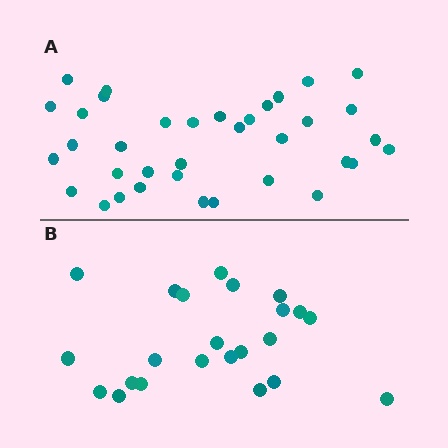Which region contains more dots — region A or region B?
Region A (the top region) has more dots.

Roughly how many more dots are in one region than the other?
Region A has approximately 15 more dots than region B.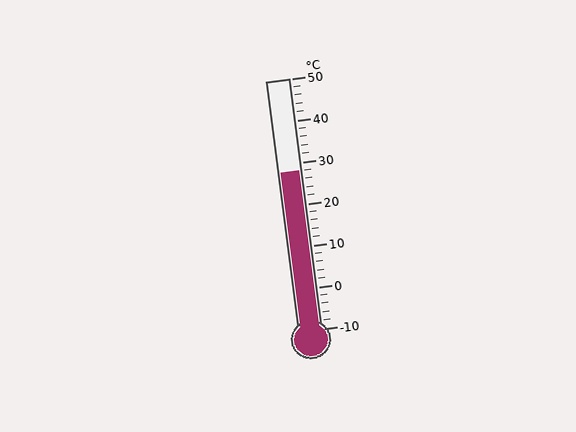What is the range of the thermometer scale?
The thermometer scale ranges from -10°C to 50°C.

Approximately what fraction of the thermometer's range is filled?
The thermometer is filled to approximately 65% of its range.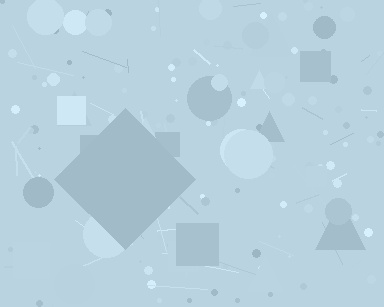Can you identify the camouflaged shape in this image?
The camouflaged shape is a diamond.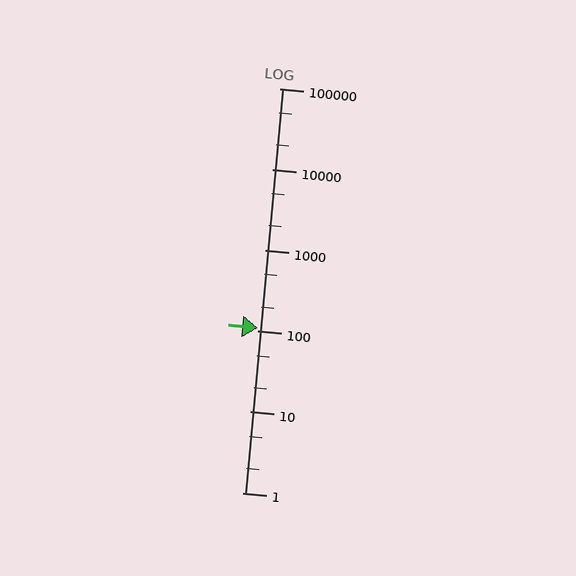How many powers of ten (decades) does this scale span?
The scale spans 5 decades, from 1 to 100000.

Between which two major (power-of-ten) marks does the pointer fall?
The pointer is between 100 and 1000.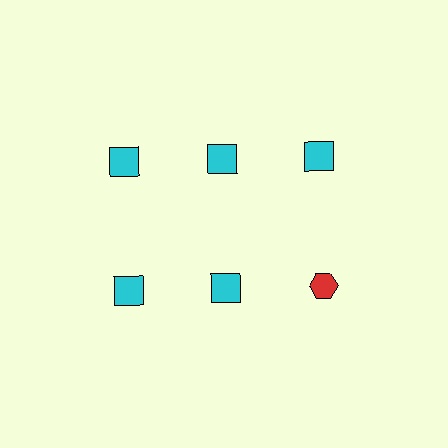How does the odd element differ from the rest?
It differs in both color (red instead of cyan) and shape (hexagon instead of square).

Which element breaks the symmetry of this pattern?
The red hexagon in the second row, center column breaks the symmetry. All other shapes are cyan squares.